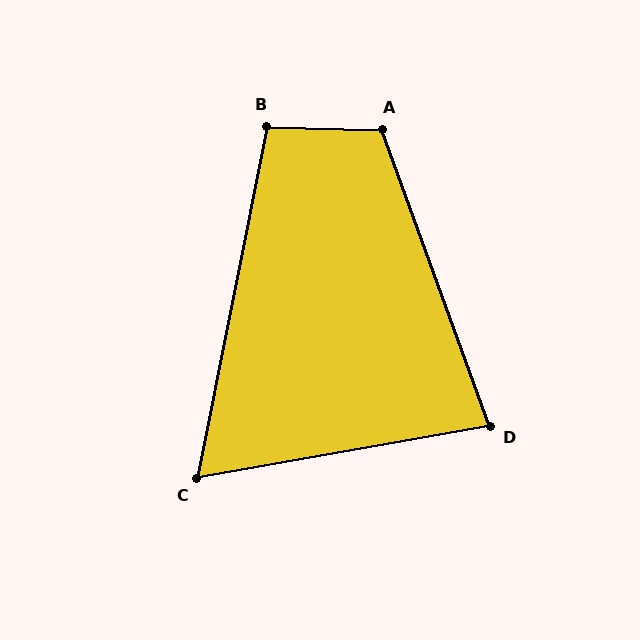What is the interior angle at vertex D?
Approximately 80 degrees (acute).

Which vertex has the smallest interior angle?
C, at approximately 69 degrees.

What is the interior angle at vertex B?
Approximately 100 degrees (obtuse).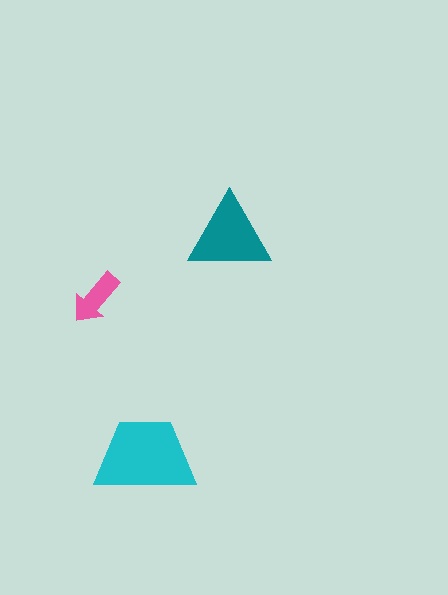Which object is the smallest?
The pink arrow.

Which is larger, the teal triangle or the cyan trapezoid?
The cyan trapezoid.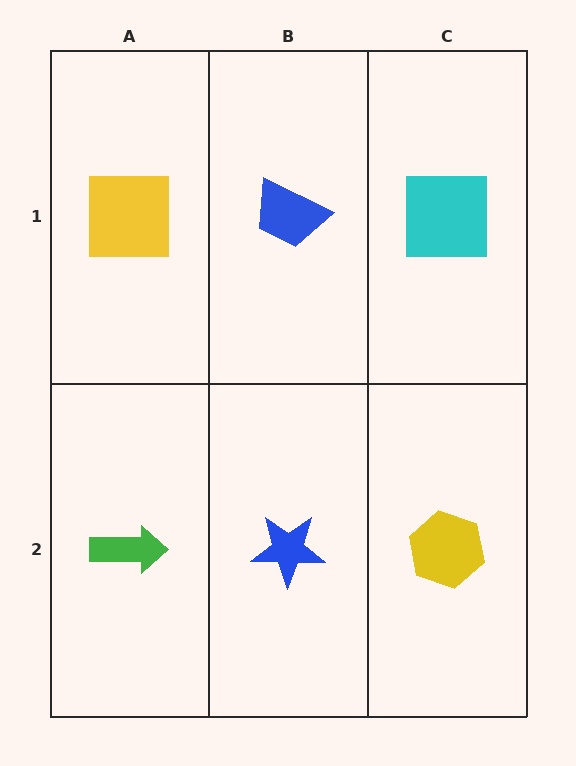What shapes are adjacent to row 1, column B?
A blue star (row 2, column B), a yellow square (row 1, column A), a cyan square (row 1, column C).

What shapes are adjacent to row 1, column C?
A yellow hexagon (row 2, column C), a blue trapezoid (row 1, column B).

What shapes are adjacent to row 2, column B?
A blue trapezoid (row 1, column B), a green arrow (row 2, column A), a yellow hexagon (row 2, column C).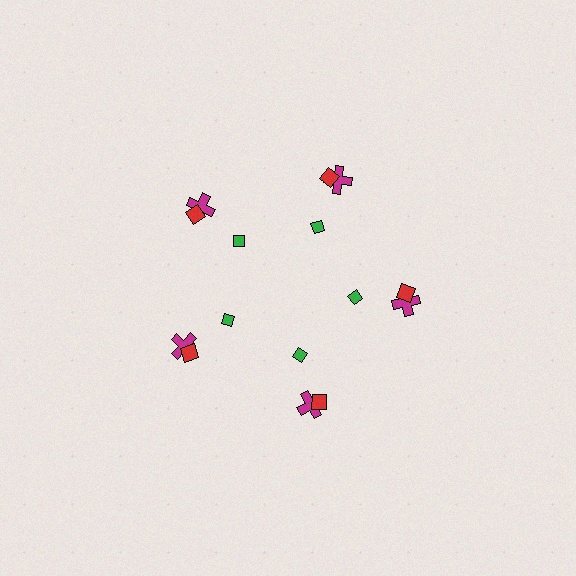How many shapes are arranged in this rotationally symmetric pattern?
There are 15 shapes, arranged in 5 groups of 3.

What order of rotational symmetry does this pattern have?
This pattern has 5-fold rotational symmetry.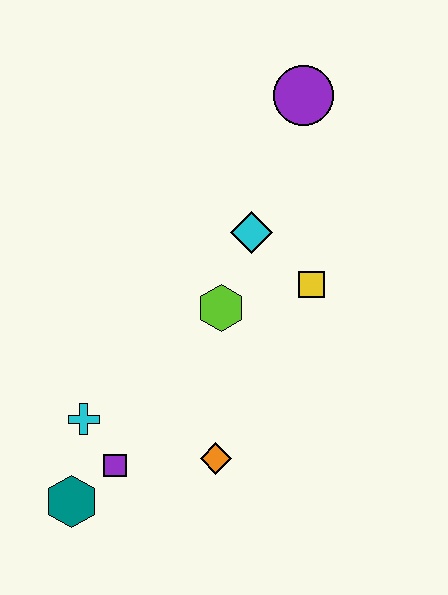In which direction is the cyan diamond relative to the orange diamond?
The cyan diamond is above the orange diamond.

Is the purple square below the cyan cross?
Yes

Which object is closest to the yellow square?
The cyan diamond is closest to the yellow square.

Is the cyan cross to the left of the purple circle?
Yes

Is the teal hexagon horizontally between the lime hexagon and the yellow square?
No